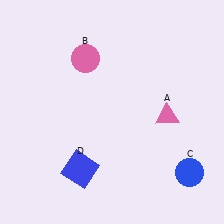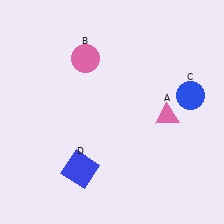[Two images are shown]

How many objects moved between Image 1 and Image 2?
1 object moved between the two images.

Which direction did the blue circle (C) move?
The blue circle (C) moved up.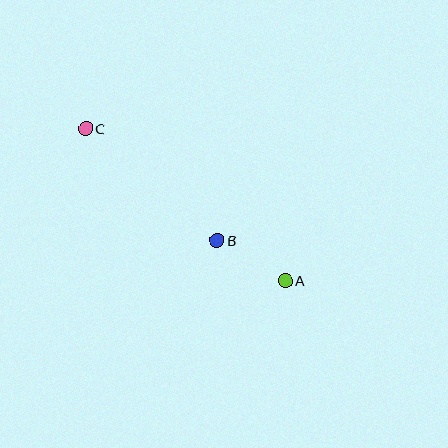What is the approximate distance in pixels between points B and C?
The distance between B and C is approximately 173 pixels.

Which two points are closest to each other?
Points A and B are closest to each other.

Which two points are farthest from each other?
Points A and C are farthest from each other.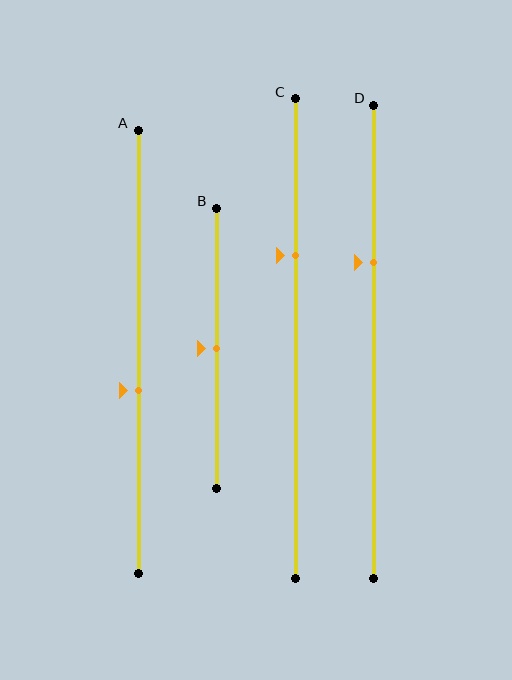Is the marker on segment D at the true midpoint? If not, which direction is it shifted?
No, the marker on segment D is shifted upward by about 17% of the segment length.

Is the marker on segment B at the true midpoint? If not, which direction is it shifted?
Yes, the marker on segment B is at the true midpoint.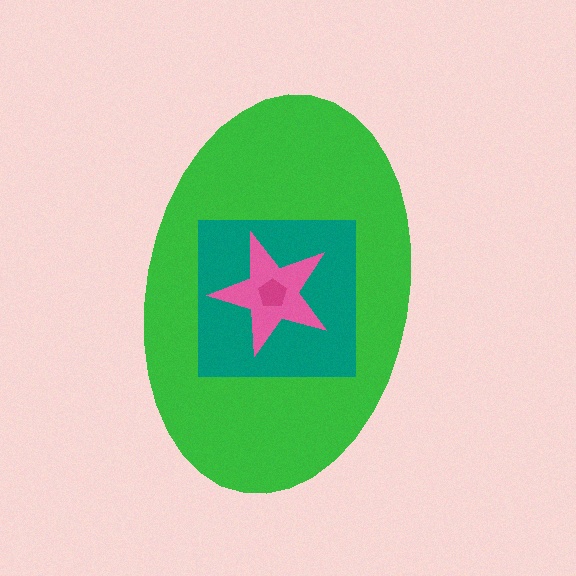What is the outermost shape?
The green ellipse.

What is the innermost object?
The magenta pentagon.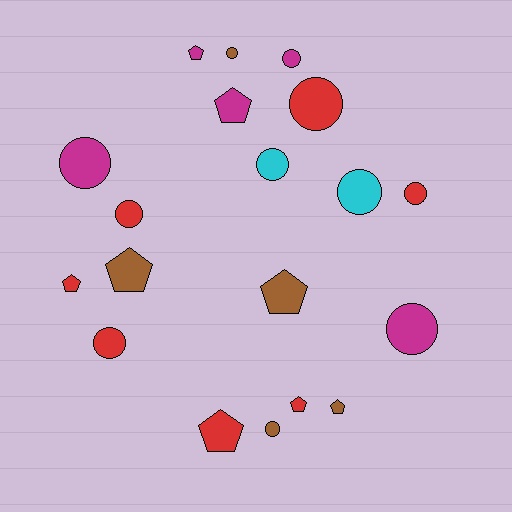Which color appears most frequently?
Red, with 7 objects.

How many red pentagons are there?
There are 3 red pentagons.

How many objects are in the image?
There are 19 objects.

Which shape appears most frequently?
Circle, with 11 objects.